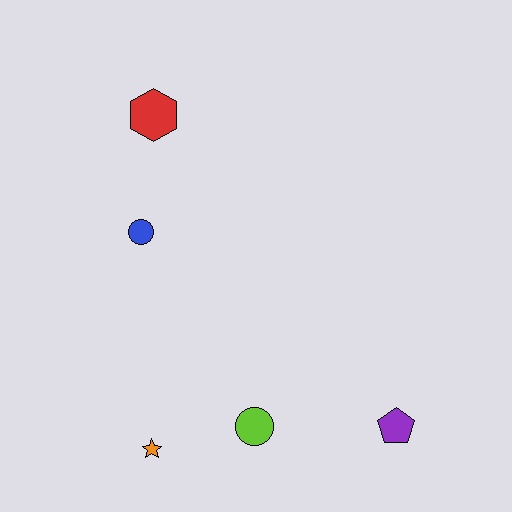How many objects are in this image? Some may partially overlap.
There are 5 objects.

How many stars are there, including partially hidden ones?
There is 1 star.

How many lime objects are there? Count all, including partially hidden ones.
There is 1 lime object.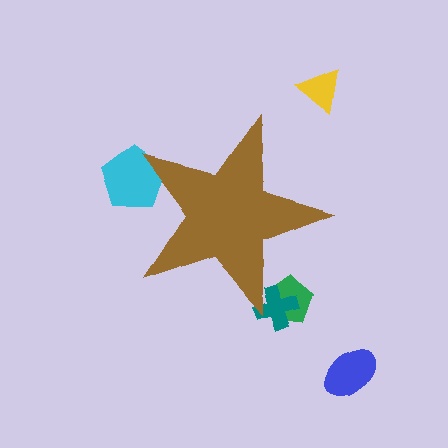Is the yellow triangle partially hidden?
No, the yellow triangle is fully visible.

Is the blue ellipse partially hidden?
No, the blue ellipse is fully visible.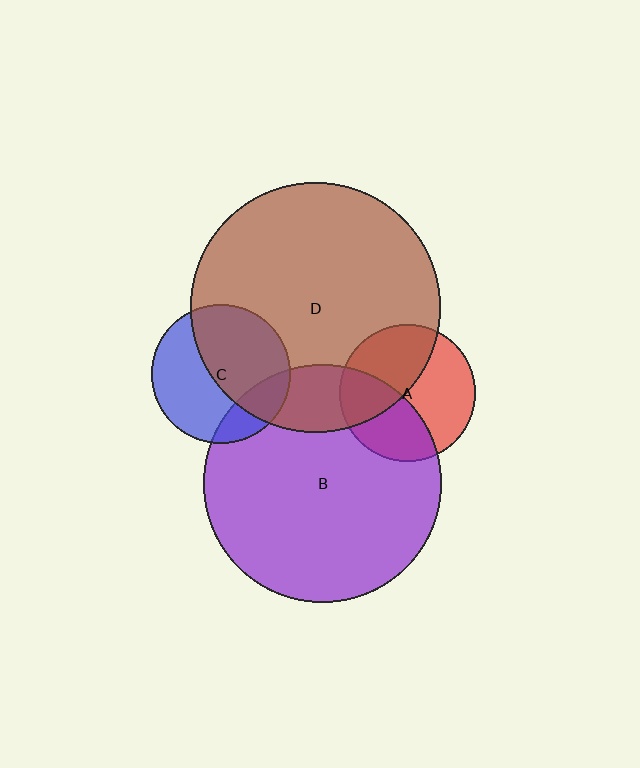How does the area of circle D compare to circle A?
Approximately 3.3 times.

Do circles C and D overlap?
Yes.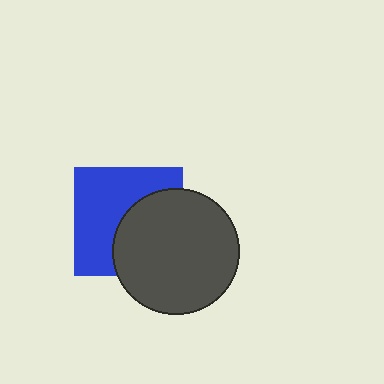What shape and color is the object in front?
The object in front is a dark gray circle.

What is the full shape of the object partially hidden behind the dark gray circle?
The partially hidden object is a blue square.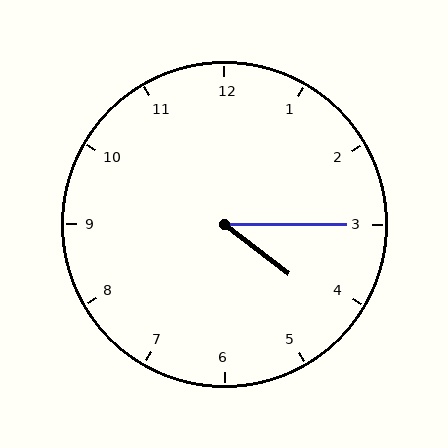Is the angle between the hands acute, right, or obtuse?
It is acute.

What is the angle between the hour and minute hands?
Approximately 38 degrees.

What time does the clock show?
4:15.